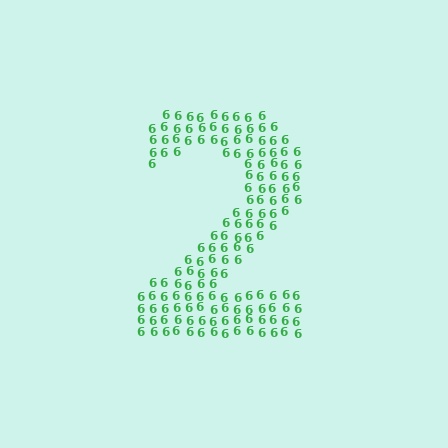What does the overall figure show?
The overall figure shows the digit 2.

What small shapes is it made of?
It is made of small digit 6's.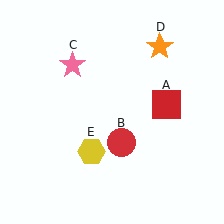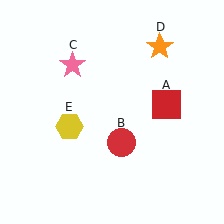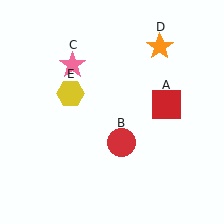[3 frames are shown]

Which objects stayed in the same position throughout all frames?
Red square (object A) and red circle (object B) and pink star (object C) and orange star (object D) remained stationary.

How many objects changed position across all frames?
1 object changed position: yellow hexagon (object E).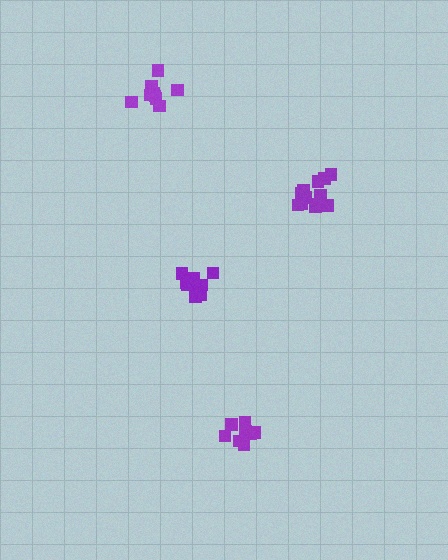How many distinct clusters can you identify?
There are 4 distinct clusters.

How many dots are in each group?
Group 1: 8 dots, Group 2: 12 dots, Group 3: 9 dots, Group 4: 13 dots (42 total).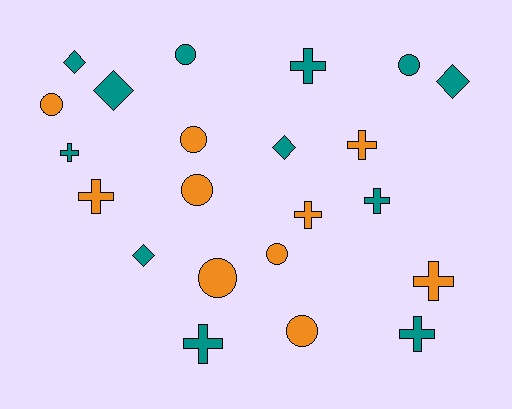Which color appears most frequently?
Teal, with 12 objects.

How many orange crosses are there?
There are 4 orange crosses.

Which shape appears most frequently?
Cross, with 9 objects.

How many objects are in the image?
There are 22 objects.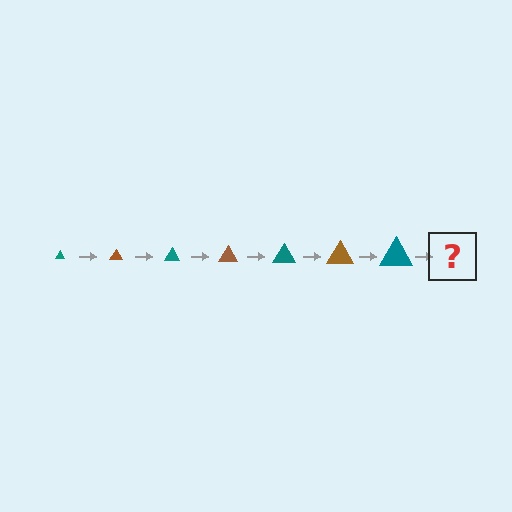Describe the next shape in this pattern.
It should be a brown triangle, larger than the previous one.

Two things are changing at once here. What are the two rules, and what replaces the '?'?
The two rules are that the triangle grows larger each step and the color cycles through teal and brown. The '?' should be a brown triangle, larger than the previous one.